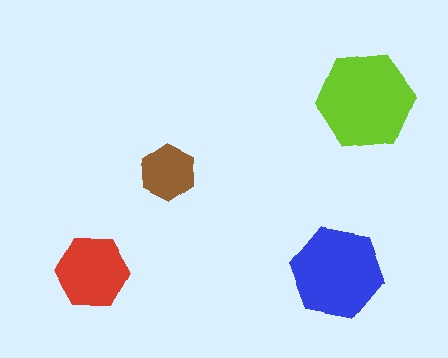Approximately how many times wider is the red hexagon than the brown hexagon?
About 1.5 times wider.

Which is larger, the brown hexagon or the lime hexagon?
The lime one.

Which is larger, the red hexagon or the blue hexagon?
The blue one.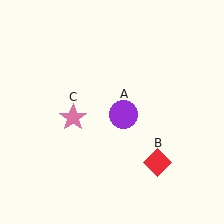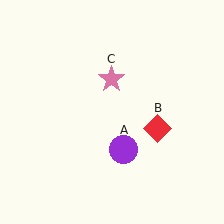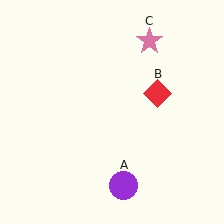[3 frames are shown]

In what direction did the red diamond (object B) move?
The red diamond (object B) moved up.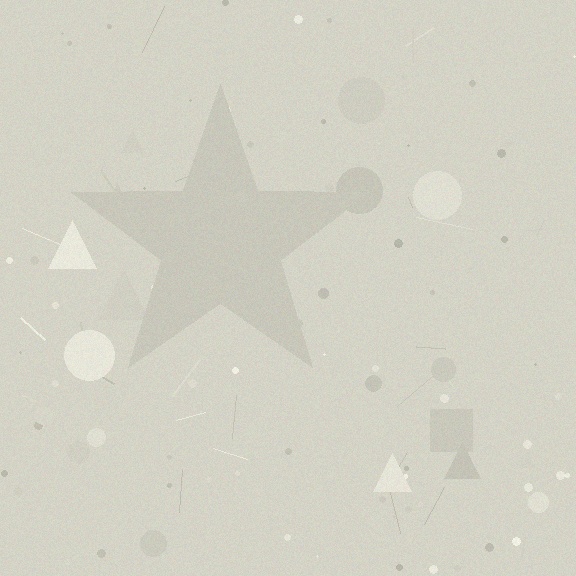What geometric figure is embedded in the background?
A star is embedded in the background.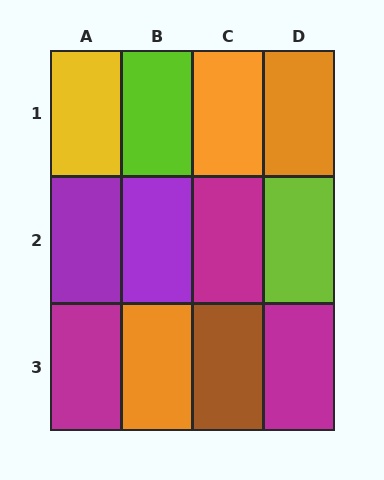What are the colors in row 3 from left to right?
Magenta, orange, brown, magenta.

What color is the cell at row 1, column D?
Orange.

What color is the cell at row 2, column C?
Magenta.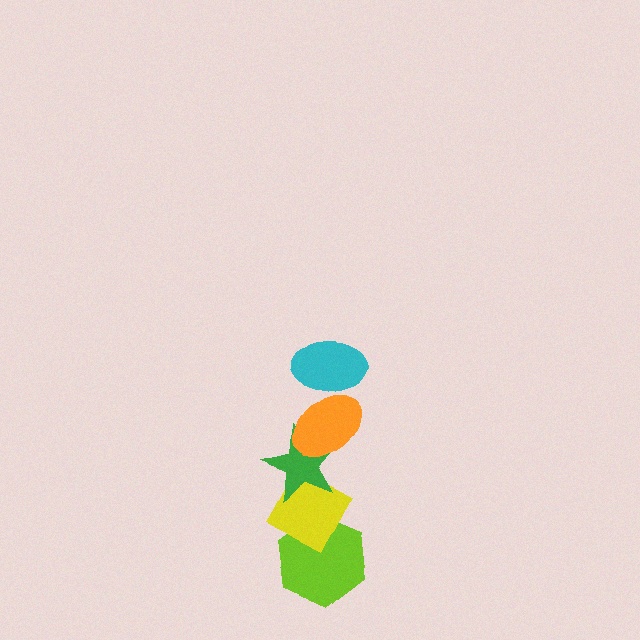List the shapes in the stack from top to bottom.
From top to bottom: the cyan ellipse, the orange ellipse, the green star, the yellow diamond, the lime hexagon.